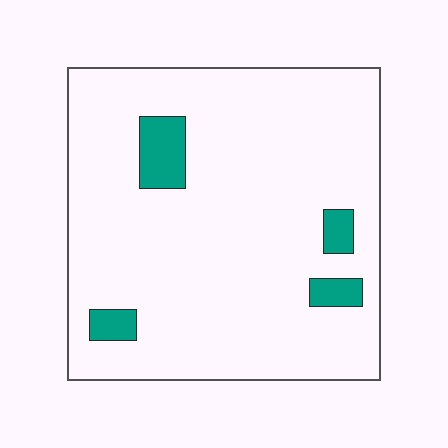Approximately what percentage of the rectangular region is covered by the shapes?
Approximately 10%.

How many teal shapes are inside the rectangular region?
4.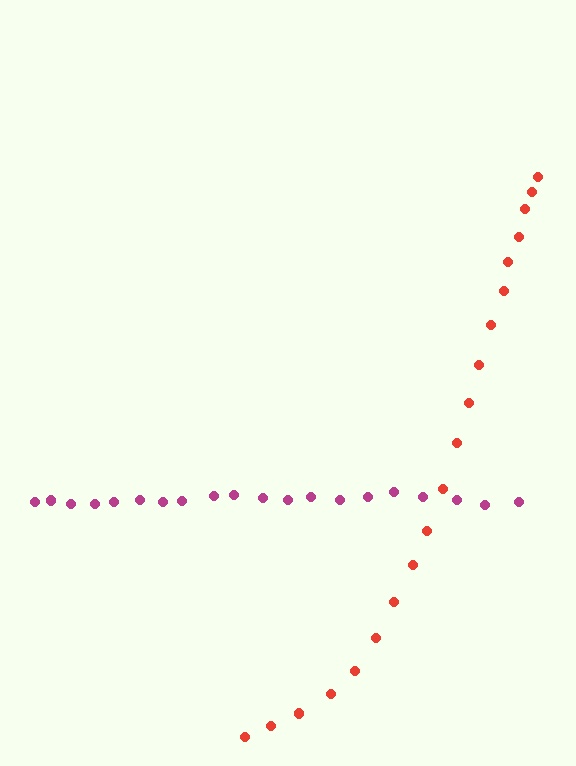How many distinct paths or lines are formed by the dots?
There are 2 distinct paths.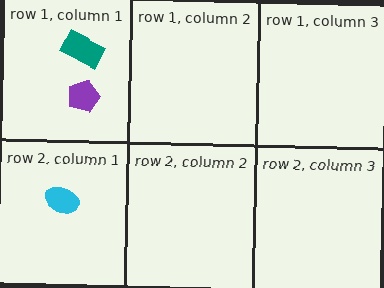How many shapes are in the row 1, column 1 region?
2.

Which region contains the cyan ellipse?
The row 2, column 1 region.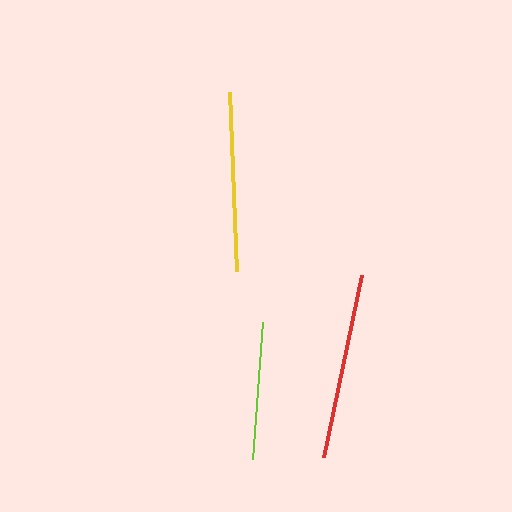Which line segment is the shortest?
The lime line is the shortest at approximately 137 pixels.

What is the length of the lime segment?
The lime segment is approximately 137 pixels long.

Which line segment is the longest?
The red line is the longest at approximately 187 pixels.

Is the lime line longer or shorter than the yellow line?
The yellow line is longer than the lime line.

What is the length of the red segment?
The red segment is approximately 187 pixels long.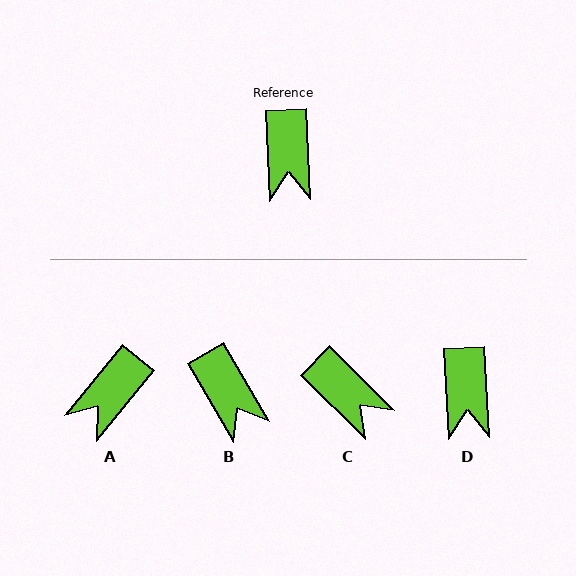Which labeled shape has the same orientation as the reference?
D.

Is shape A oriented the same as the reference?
No, it is off by about 42 degrees.